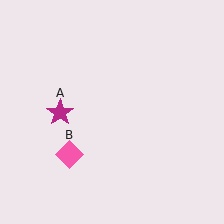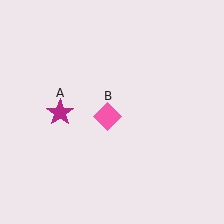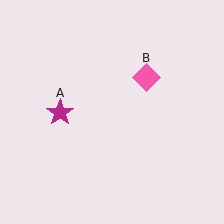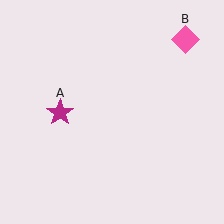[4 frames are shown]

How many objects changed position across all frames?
1 object changed position: pink diamond (object B).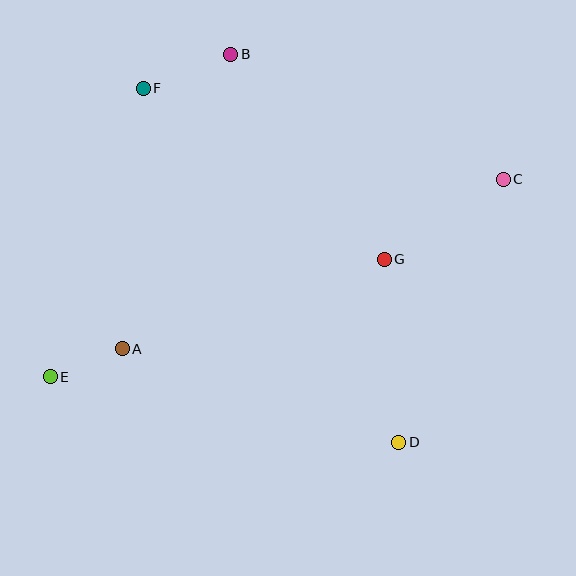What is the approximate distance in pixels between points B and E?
The distance between B and E is approximately 370 pixels.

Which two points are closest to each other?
Points A and E are closest to each other.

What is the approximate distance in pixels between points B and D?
The distance between B and D is approximately 423 pixels.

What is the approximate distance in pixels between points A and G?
The distance between A and G is approximately 277 pixels.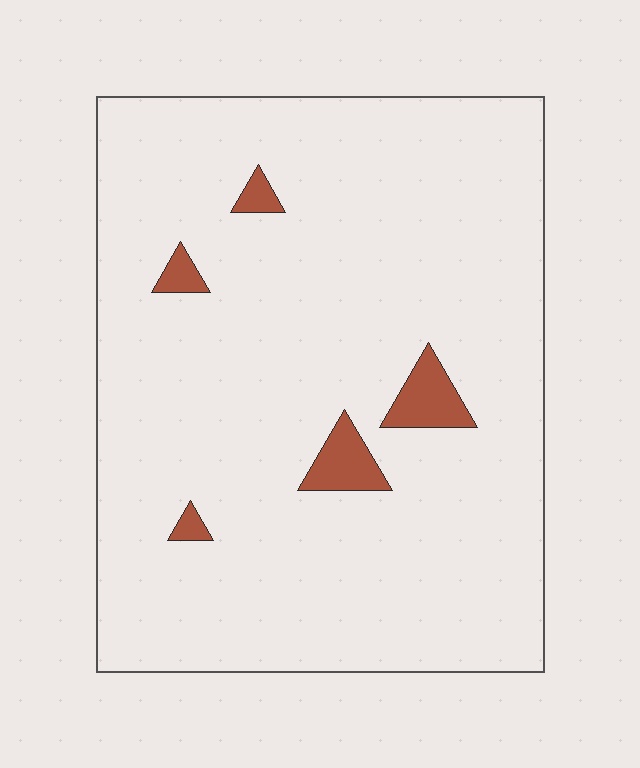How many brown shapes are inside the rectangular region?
5.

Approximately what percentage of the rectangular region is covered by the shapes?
Approximately 5%.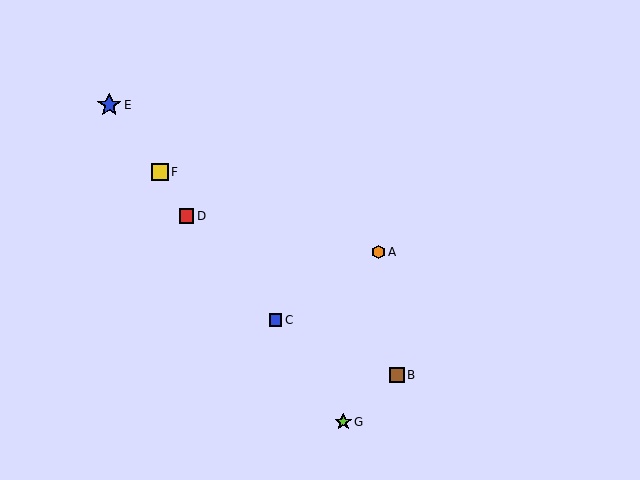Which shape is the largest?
The blue star (labeled E) is the largest.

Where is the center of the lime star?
The center of the lime star is at (343, 422).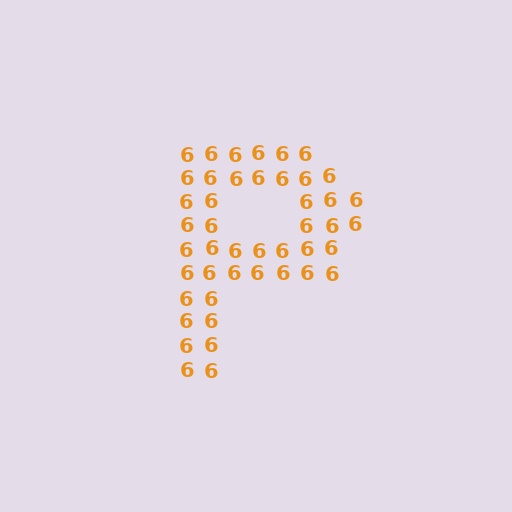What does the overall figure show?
The overall figure shows the letter P.